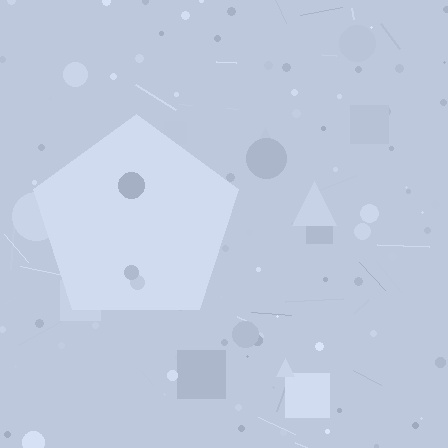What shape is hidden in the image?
A pentagon is hidden in the image.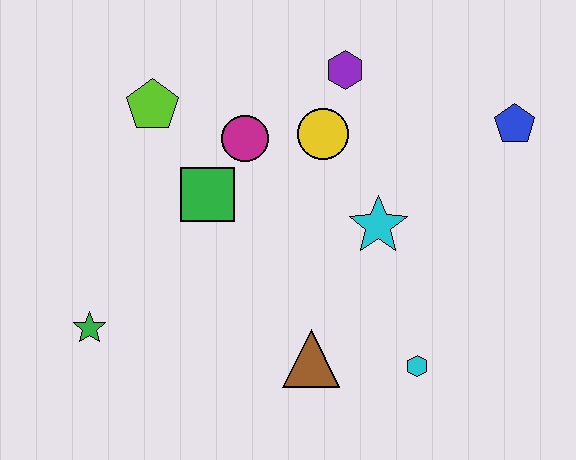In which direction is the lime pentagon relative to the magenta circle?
The lime pentagon is to the left of the magenta circle.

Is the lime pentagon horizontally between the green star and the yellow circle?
Yes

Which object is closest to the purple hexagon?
The yellow circle is closest to the purple hexagon.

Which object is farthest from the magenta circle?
The cyan hexagon is farthest from the magenta circle.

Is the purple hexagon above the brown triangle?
Yes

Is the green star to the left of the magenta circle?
Yes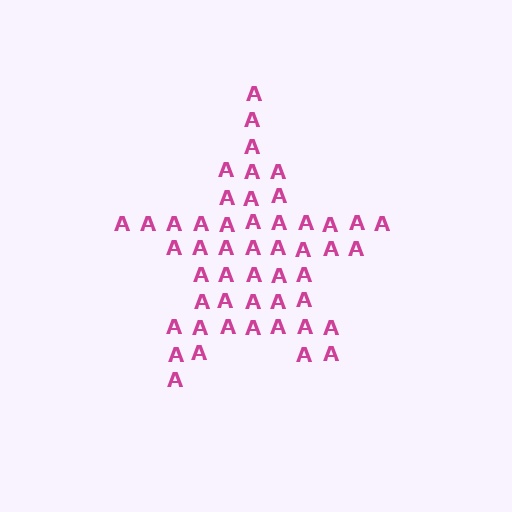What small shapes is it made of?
It is made of small letter A's.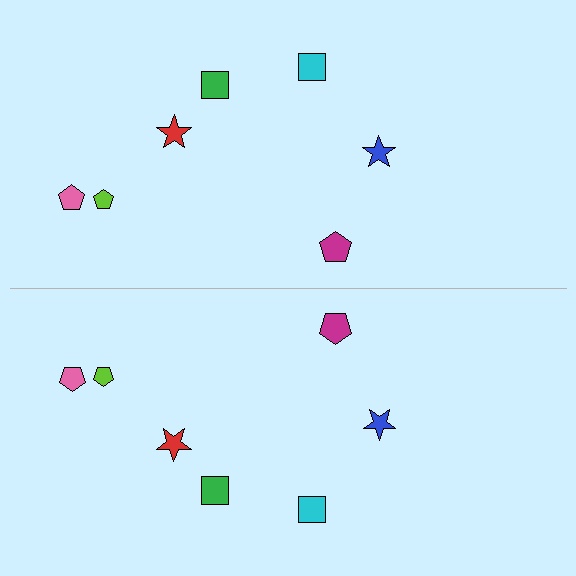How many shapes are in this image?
There are 14 shapes in this image.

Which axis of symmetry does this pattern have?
The pattern has a horizontal axis of symmetry running through the center of the image.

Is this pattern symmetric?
Yes, this pattern has bilateral (reflection) symmetry.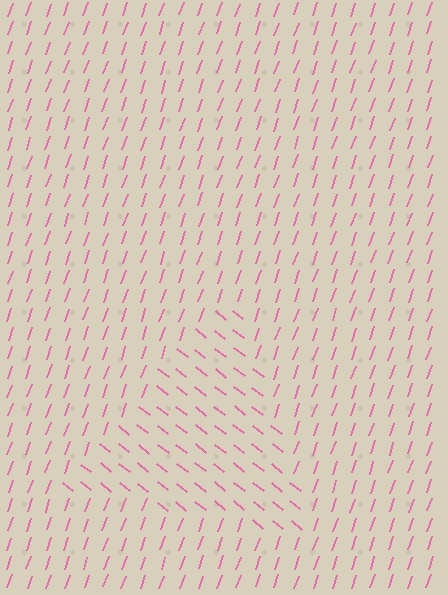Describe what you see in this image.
The image is filled with small pink line segments. A triangle region in the image has lines oriented differently from the surrounding lines, creating a visible texture boundary.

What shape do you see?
I see a triangle.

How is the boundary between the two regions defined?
The boundary is defined purely by a change in line orientation (approximately 71 degrees difference). All lines are the same color and thickness.